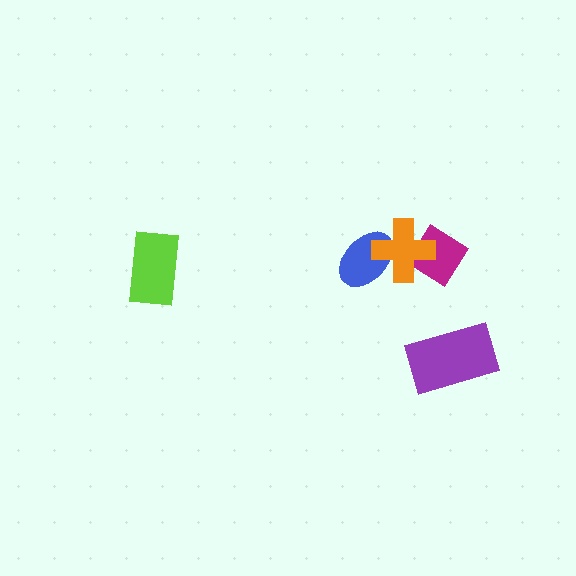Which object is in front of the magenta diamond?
The orange cross is in front of the magenta diamond.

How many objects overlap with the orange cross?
2 objects overlap with the orange cross.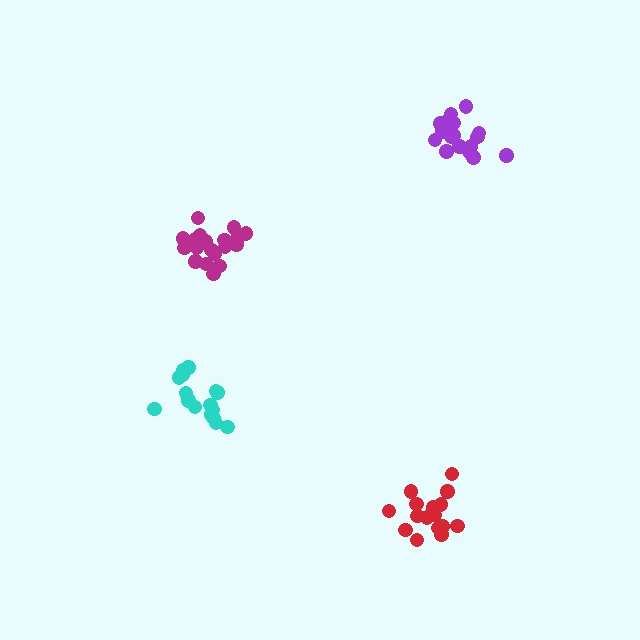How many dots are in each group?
Group 1: 16 dots, Group 2: 17 dots, Group 3: 19 dots, Group 4: 18 dots (70 total).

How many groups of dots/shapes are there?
There are 4 groups.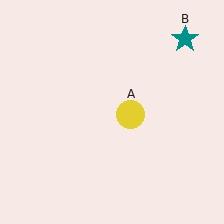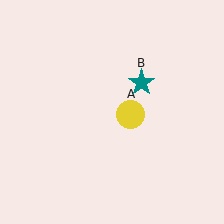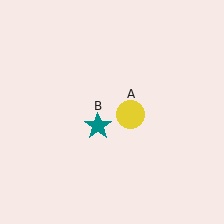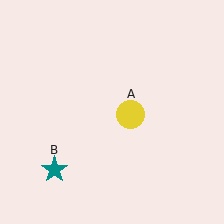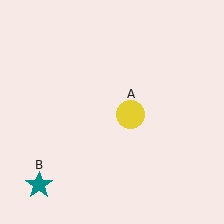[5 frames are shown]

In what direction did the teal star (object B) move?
The teal star (object B) moved down and to the left.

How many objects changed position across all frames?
1 object changed position: teal star (object B).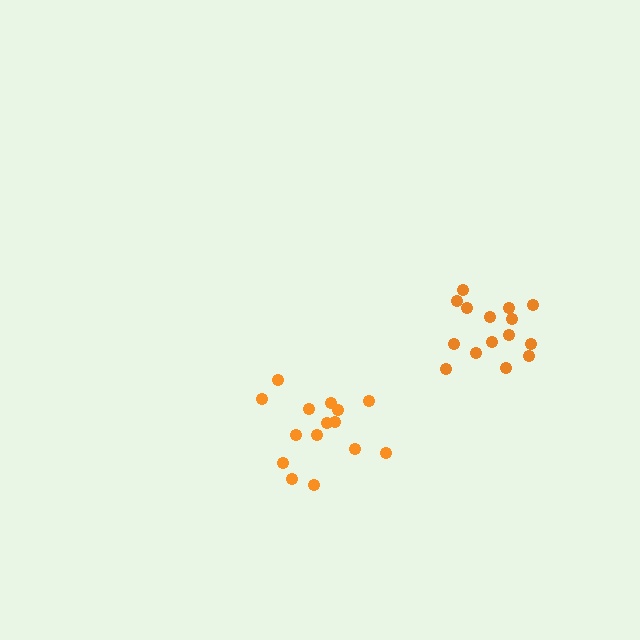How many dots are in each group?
Group 1: 15 dots, Group 2: 15 dots (30 total).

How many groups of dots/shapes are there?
There are 2 groups.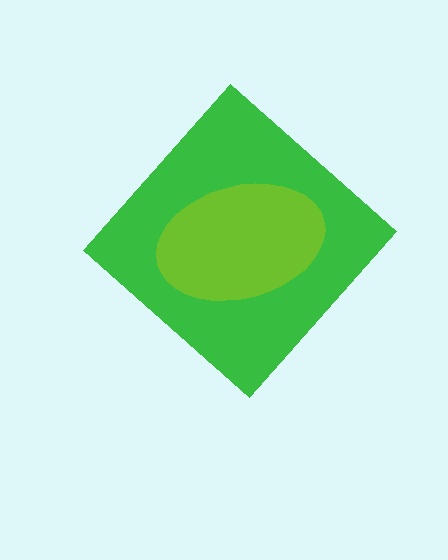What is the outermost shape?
The green diamond.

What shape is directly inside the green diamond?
The lime ellipse.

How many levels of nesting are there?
2.